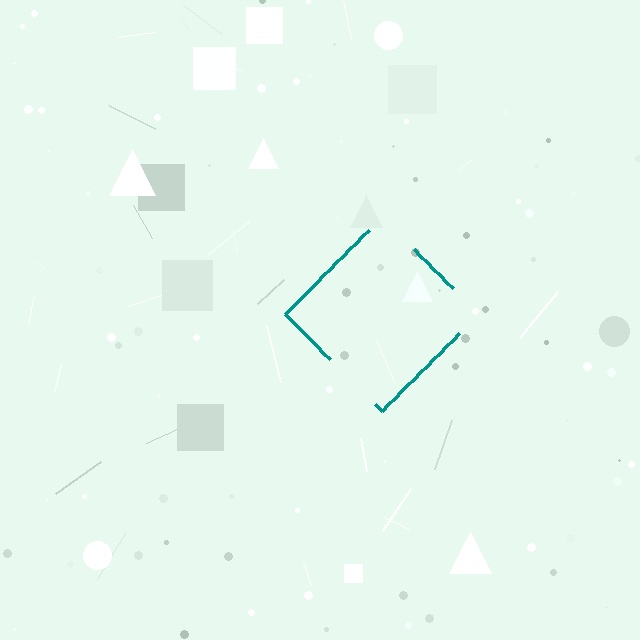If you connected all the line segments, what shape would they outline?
They would outline a diamond.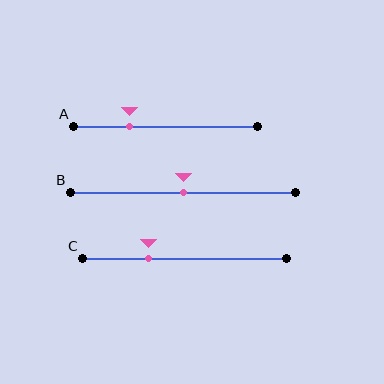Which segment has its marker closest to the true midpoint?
Segment B has its marker closest to the true midpoint.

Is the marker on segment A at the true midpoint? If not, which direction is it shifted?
No, the marker on segment A is shifted to the left by about 20% of the segment length.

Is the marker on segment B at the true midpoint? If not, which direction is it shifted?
Yes, the marker on segment B is at the true midpoint.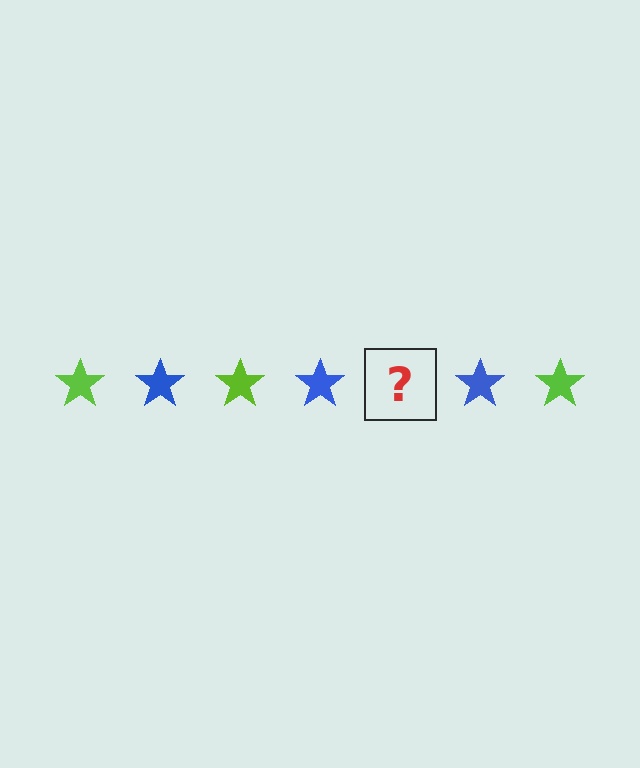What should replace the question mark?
The question mark should be replaced with a lime star.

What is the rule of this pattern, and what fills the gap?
The rule is that the pattern cycles through lime, blue stars. The gap should be filled with a lime star.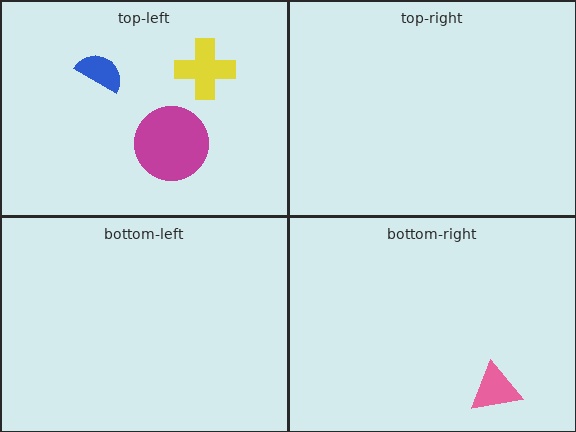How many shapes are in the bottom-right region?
1.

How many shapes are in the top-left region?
3.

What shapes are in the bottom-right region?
The pink triangle.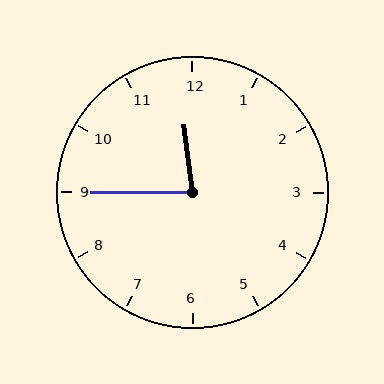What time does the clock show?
11:45.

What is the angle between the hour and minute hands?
Approximately 82 degrees.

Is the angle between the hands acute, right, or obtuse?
It is acute.